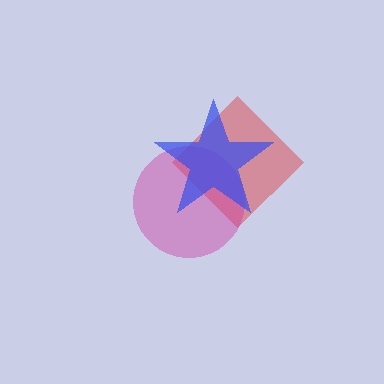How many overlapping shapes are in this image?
There are 3 overlapping shapes in the image.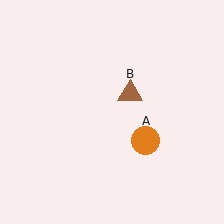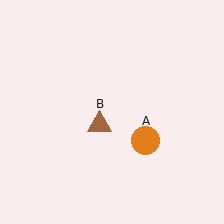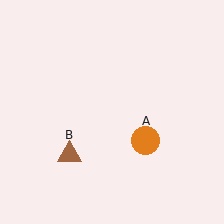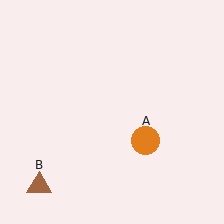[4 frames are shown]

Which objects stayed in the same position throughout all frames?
Orange circle (object A) remained stationary.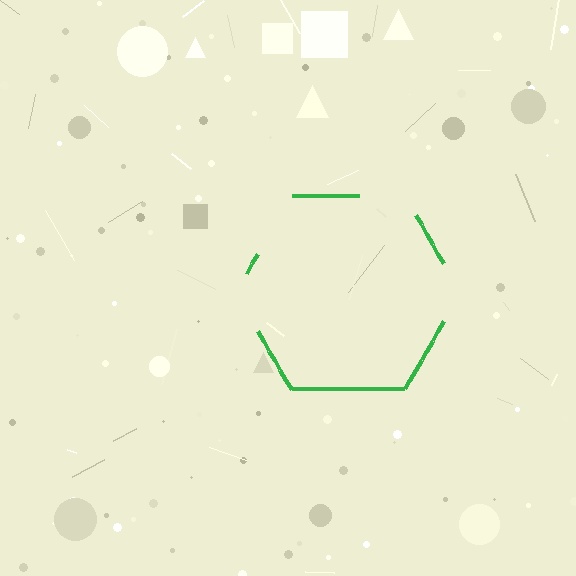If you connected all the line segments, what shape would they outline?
They would outline a hexagon.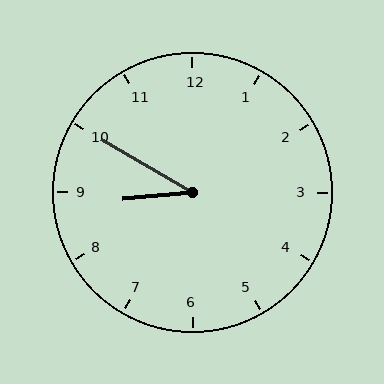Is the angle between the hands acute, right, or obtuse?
It is acute.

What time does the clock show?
8:50.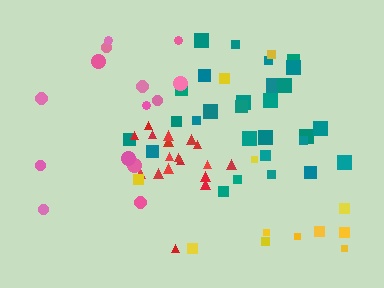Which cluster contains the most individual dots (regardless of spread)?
Teal (28).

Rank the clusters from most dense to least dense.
red, teal, pink, yellow.